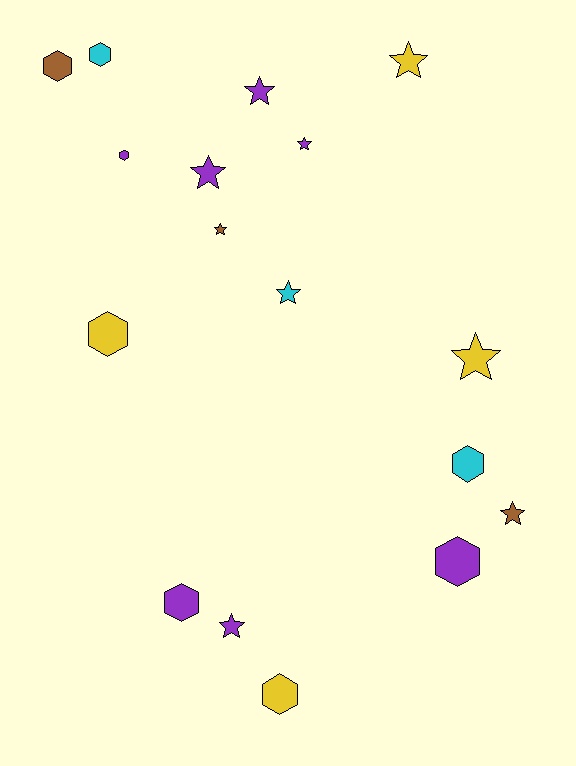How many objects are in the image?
There are 17 objects.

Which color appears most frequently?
Purple, with 7 objects.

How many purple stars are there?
There are 4 purple stars.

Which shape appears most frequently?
Star, with 9 objects.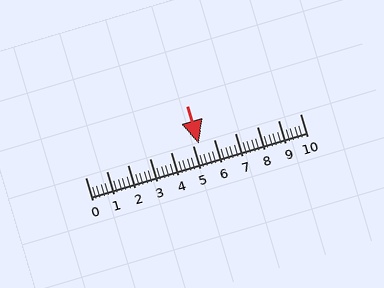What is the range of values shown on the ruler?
The ruler shows values from 0 to 10.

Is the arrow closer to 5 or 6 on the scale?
The arrow is closer to 5.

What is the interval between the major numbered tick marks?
The major tick marks are spaced 1 units apart.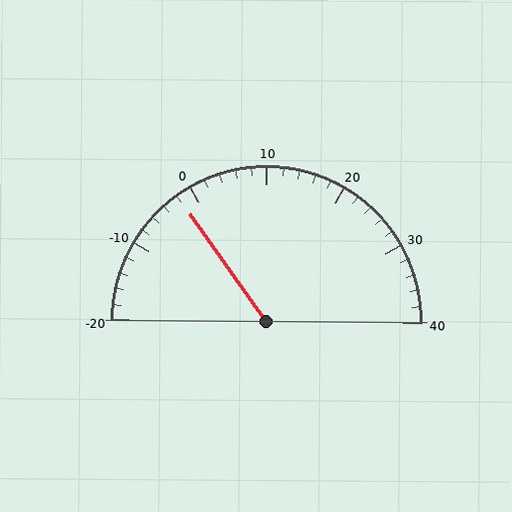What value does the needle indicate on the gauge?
The needle indicates approximately -2.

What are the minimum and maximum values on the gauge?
The gauge ranges from -20 to 40.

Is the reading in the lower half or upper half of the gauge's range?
The reading is in the lower half of the range (-20 to 40).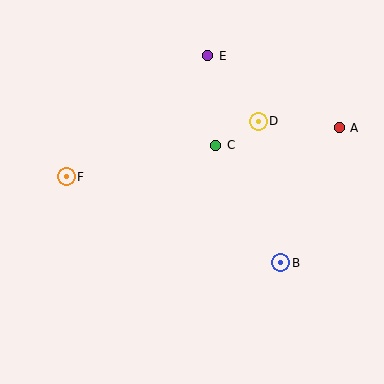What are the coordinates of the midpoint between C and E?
The midpoint between C and E is at (212, 100).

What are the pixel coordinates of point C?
Point C is at (216, 145).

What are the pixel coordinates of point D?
Point D is at (258, 121).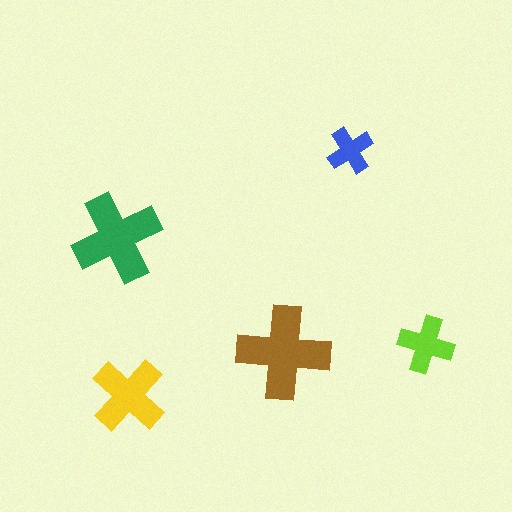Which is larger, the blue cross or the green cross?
The green one.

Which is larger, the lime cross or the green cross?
The green one.